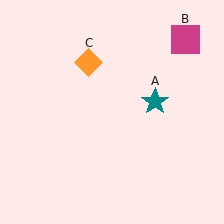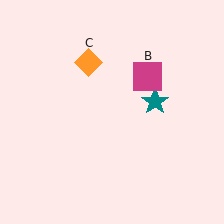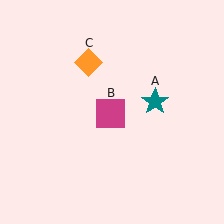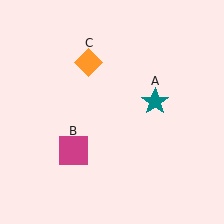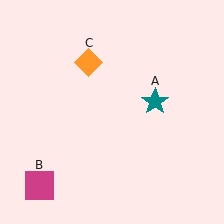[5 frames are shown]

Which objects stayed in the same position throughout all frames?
Teal star (object A) and orange diamond (object C) remained stationary.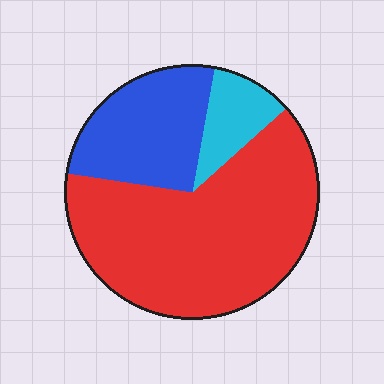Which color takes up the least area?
Cyan, at roughly 10%.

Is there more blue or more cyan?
Blue.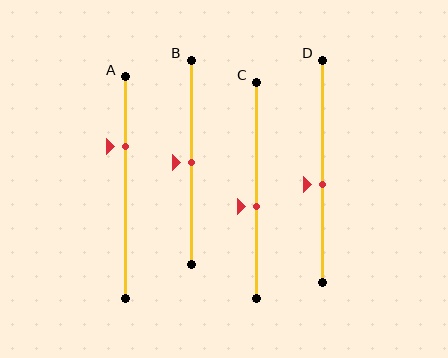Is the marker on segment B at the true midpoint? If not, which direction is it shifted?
Yes, the marker on segment B is at the true midpoint.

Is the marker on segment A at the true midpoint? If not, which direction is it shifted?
No, the marker on segment A is shifted upward by about 19% of the segment length.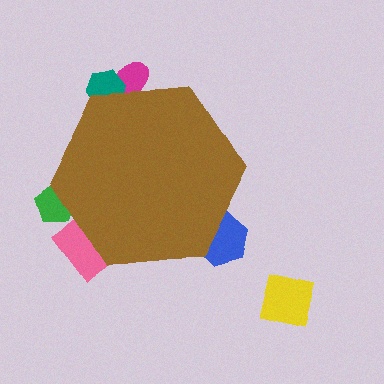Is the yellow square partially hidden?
No, the yellow square is fully visible.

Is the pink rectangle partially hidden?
Yes, the pink rectangle is partially hidden behind the brown hexagon.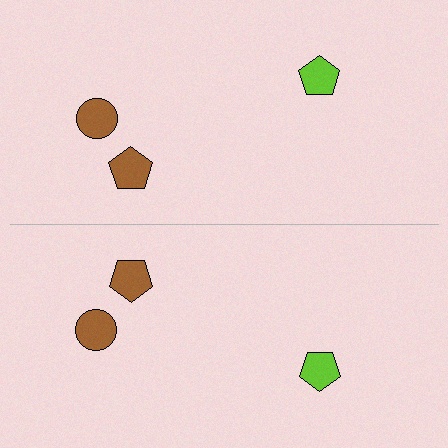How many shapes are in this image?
There are 6 shapes in this image.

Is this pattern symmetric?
Yes, this pattern has bilateral (reflection) symmetry.